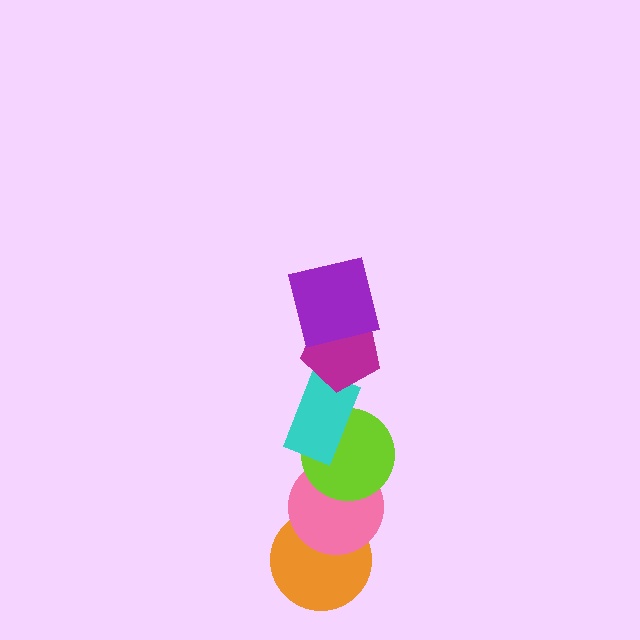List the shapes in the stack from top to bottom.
From top to bottom: the purple square, the magenta pentagon, the cyan rectangle, the lime circle, the pink circle, the orange circle.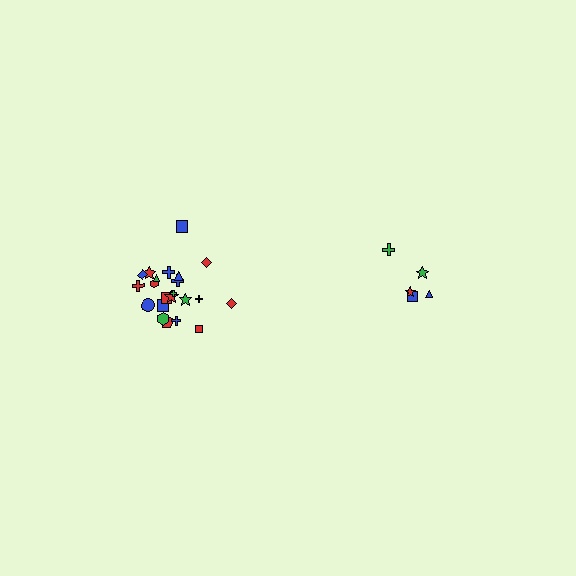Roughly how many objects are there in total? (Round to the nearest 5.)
Roughly 25 objects in total.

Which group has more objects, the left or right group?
The left group.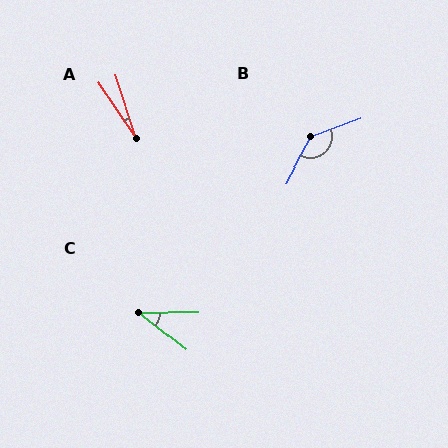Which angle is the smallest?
A, at approximately 16 degrees.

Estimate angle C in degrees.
Approximately 38 degrees.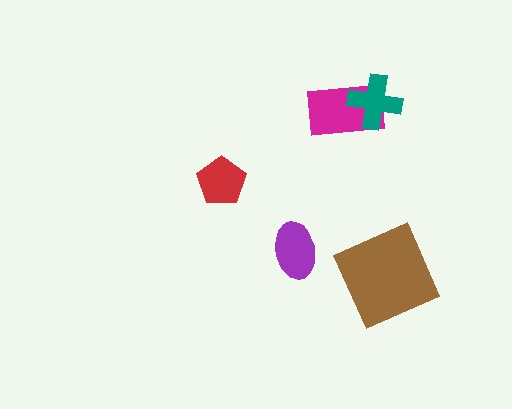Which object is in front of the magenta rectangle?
The teal cross is in front of the magenta rectangle.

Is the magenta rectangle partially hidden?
Yes, it is partially covered by another shape.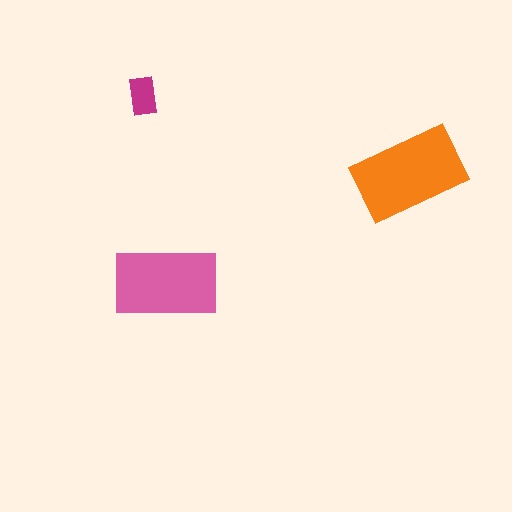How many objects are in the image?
There are 3 objects in the image.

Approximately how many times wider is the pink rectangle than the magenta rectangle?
About 3 times wider.